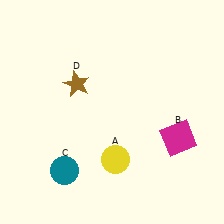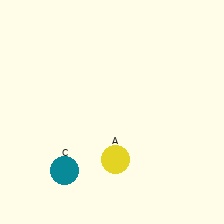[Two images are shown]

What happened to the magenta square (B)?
The magenta square (B) was removed in Image 2. It was in the bottom-right area of Image 1.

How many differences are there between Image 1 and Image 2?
There are 2 differences between the two images.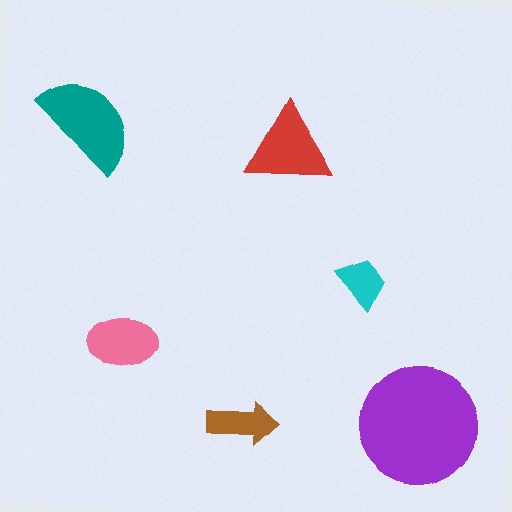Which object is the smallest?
The cyan trapezoid.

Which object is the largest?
The purple circle.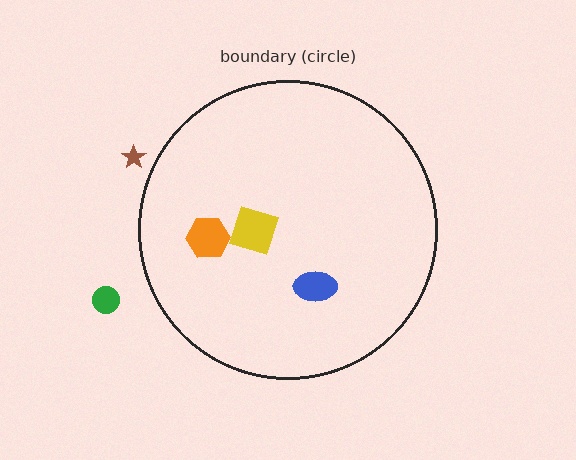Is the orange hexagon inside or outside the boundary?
Inside.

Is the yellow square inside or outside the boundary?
Inside.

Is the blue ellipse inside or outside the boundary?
Inside.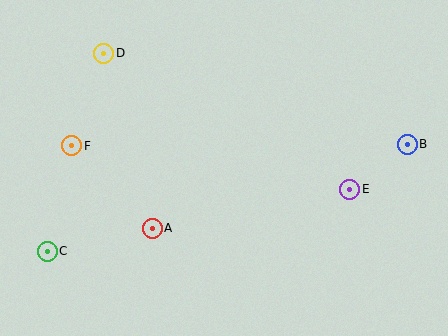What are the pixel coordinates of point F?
Point F is at (72, 146).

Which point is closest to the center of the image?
Point A at (152, 228) is closest to the center.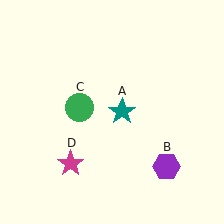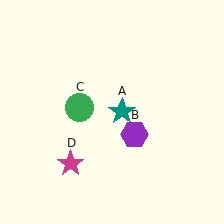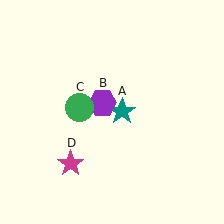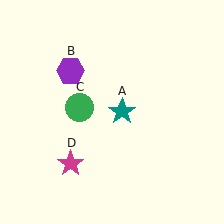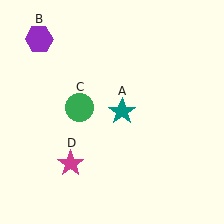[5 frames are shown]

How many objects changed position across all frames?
1 object changed position: purple hexagon (object B).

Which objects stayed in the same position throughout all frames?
Teal star (object A) and green circle (object C) and magenta star (object D) remained stationary.